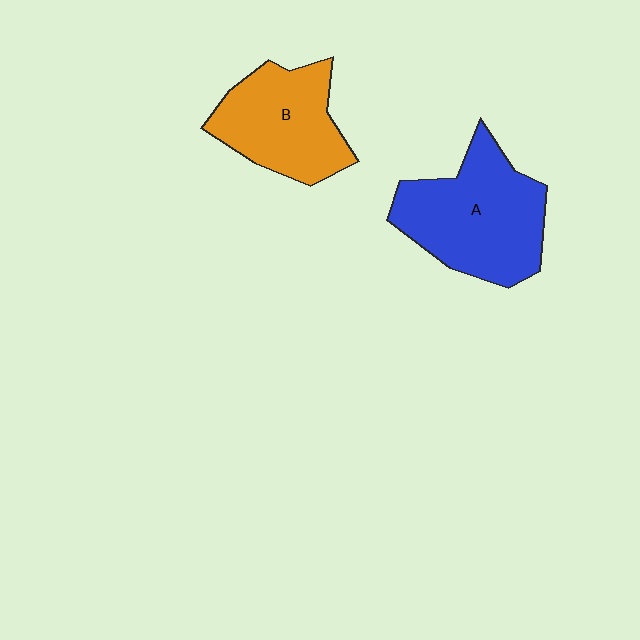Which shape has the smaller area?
Shape B (orange).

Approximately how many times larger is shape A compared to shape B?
Approximately 1.3 times.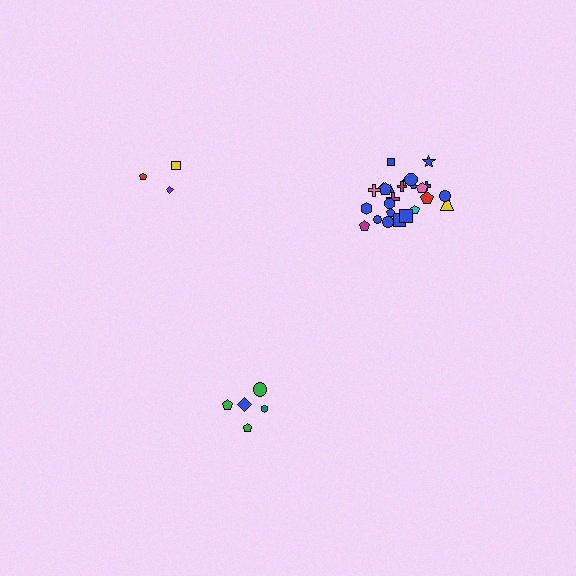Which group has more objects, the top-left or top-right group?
The top-right group.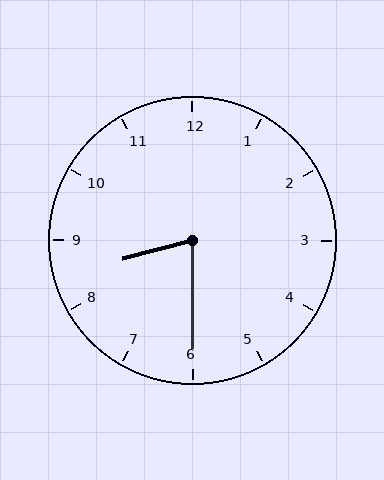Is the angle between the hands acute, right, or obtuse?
It is acute.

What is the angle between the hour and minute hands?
Approximately 75 degrees.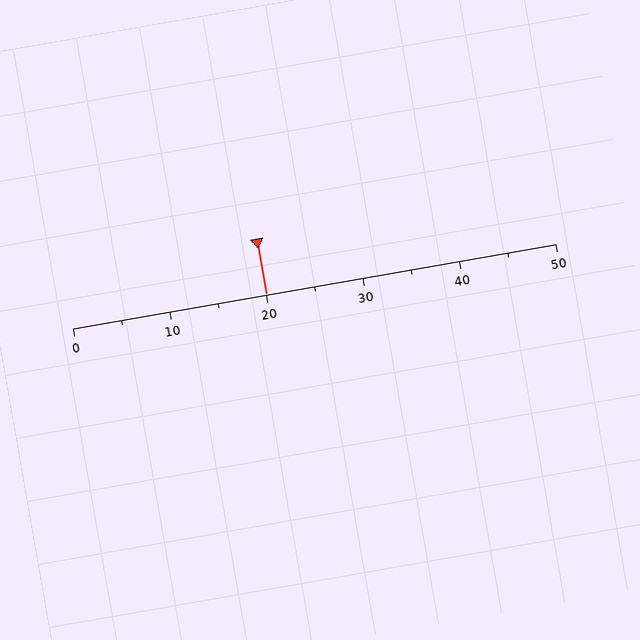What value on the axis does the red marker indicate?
The marker indicates approximately 20.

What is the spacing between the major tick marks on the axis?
The major ticks are spaced 10 apart.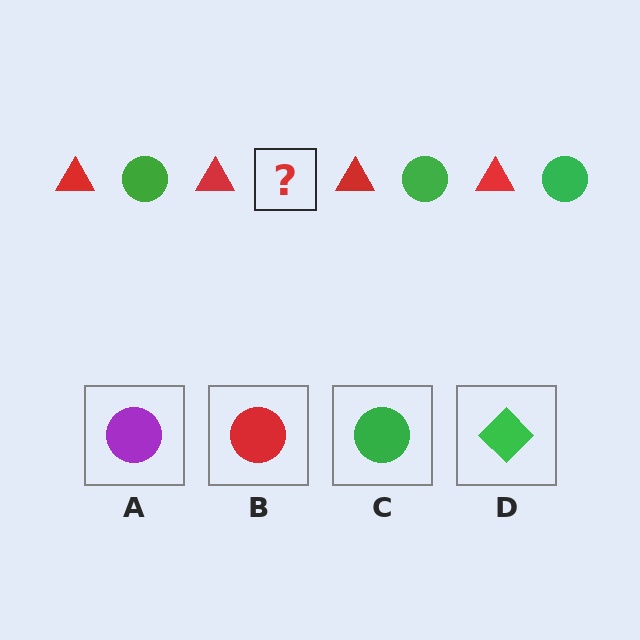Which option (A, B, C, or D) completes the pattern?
C.